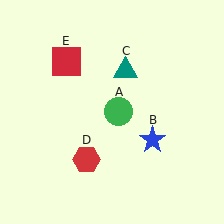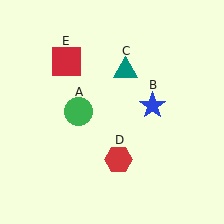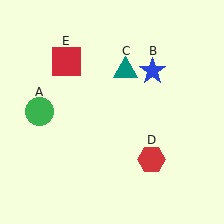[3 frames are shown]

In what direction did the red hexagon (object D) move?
The red hexagon (object D) moved right.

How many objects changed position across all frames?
3 objects changed position: green circle (object A), blue star (object B), red hexagon (object D).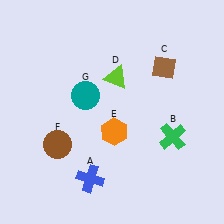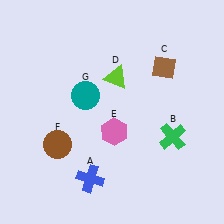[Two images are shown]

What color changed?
The hexagon (E) changed from orange in Image 1 to pink in Image 2.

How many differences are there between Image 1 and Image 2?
There is 1 difference between the two images.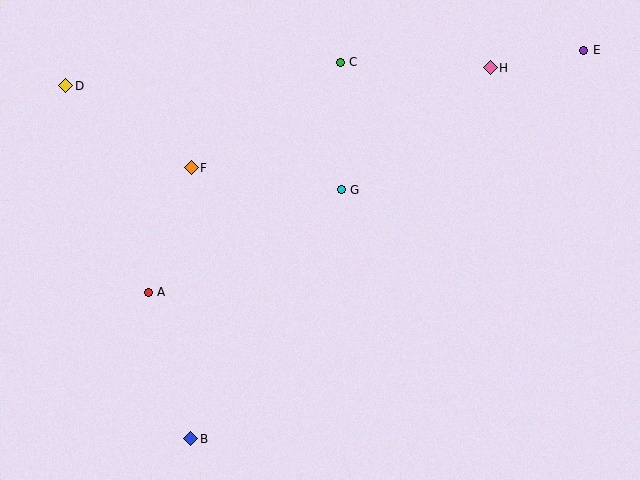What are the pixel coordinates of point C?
Point C is at (340, 62).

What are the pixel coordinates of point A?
Point A is at (148, 292).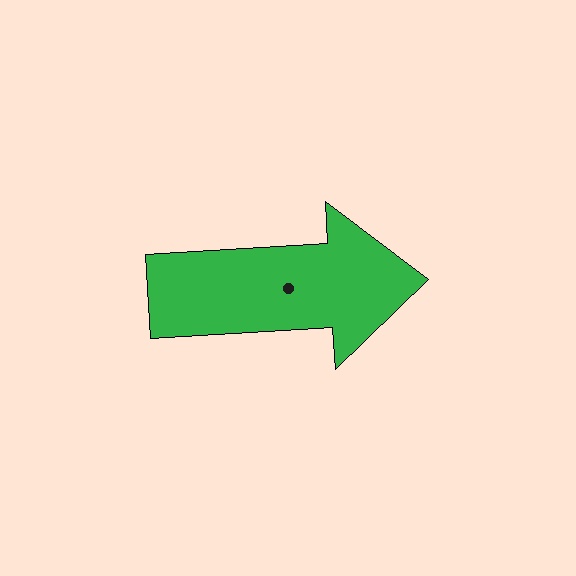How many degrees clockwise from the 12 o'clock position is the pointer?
Approximately 87 degrees.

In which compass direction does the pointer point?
East.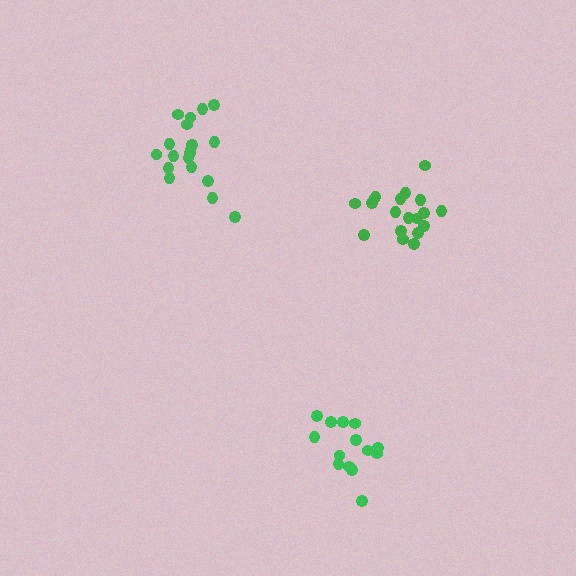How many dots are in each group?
Group 1: 19 dots, Group 2: 19 dots, Group 3: 14 dots (52 total).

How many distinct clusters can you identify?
There are 3 distinct clusters.